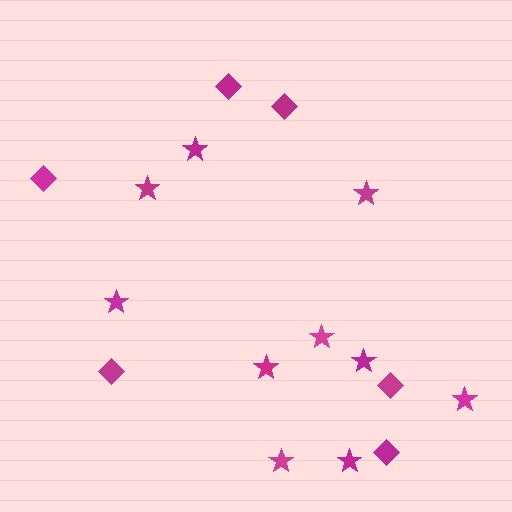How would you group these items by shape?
There are 2 groups: one group of stars (10) and one group of diamonds (6).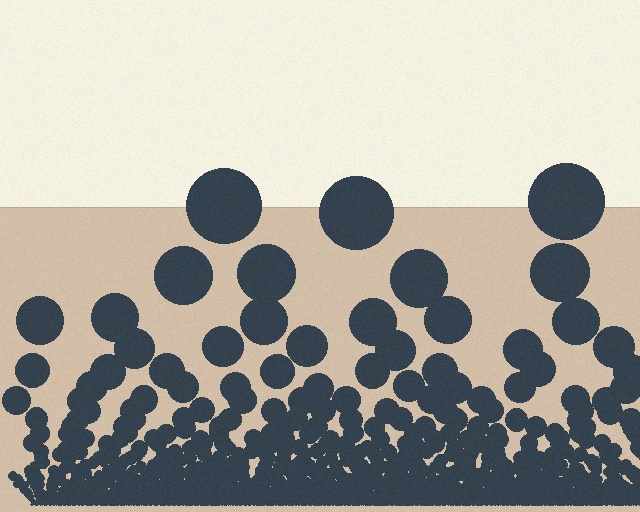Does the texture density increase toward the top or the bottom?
Density increases toward the bottom.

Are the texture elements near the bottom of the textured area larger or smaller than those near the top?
Smaller. The gradient is inverted — elements near the bottom are smaller and denser.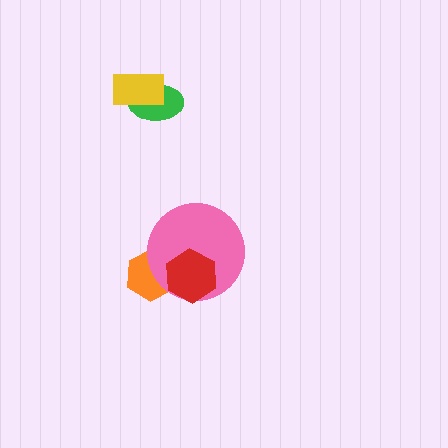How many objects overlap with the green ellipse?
1 object overlaps with the green ellipse.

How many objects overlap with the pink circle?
2 objects overlap with the pink circle.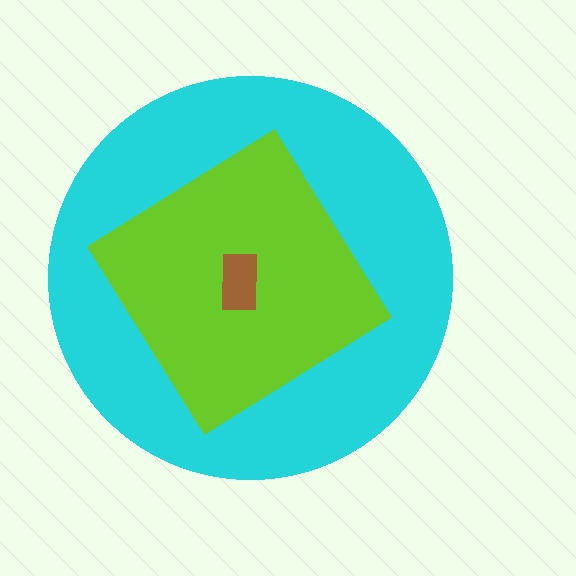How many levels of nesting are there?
3.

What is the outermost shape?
The cyan circle.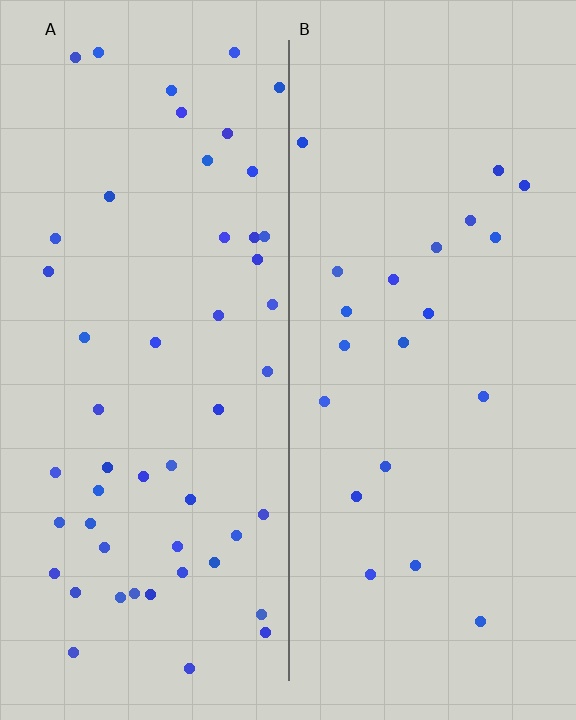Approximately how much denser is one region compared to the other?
Approximately 2.4× — region A over region B.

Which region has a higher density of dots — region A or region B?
A (the left).